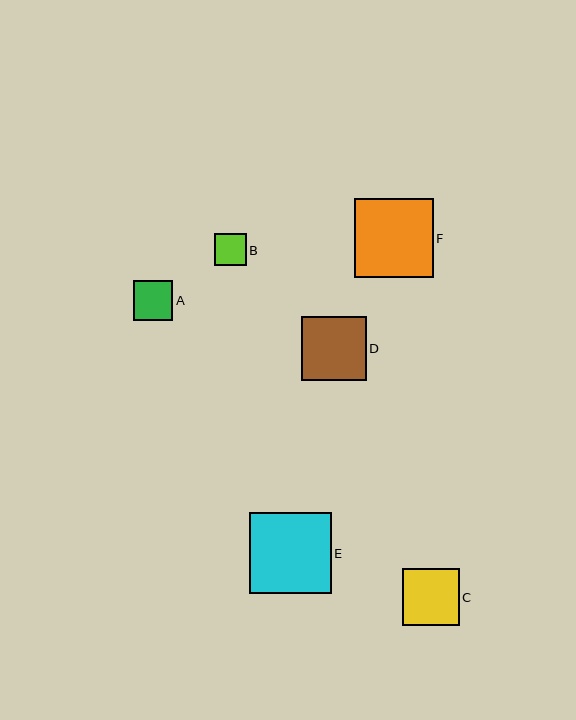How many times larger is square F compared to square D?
Square F is approximately 1.2 times the size of square D.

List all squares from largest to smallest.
From largest to smallest: E, F, D, C, A, B.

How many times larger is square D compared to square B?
Square D is approximately 2.0 times the size of square B.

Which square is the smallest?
Square B is the smallest with a size of approximately 32 pixels.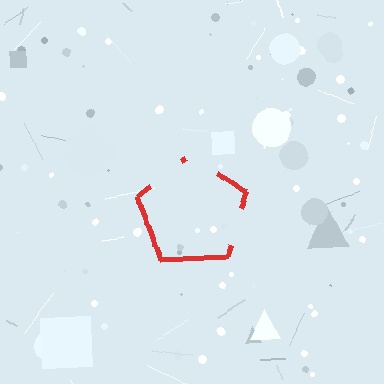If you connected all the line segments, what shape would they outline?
They would outline a pentagon.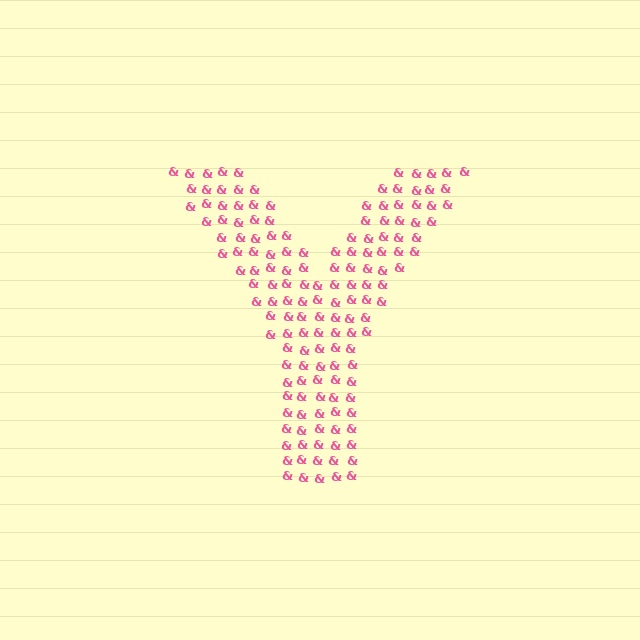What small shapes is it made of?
It is made of small ampersands.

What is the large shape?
The large shape is the letter Y.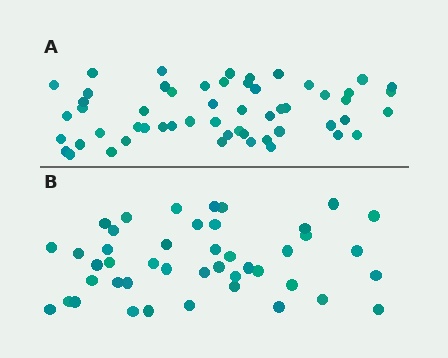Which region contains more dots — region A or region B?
Region A (the top region) has more dots.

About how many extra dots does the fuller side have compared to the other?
Region A has roughly 12 or so more dots than region B.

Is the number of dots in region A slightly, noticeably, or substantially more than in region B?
Region A has noticeably more, but not dramatically so. The ratio is roughly 1.2 to 1.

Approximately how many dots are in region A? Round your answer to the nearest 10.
About 60 dots. (The exact count is 55, which rounds to 60.)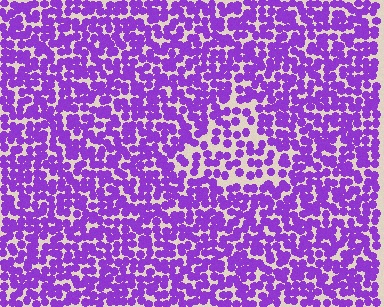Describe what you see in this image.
The image contains small purple elements arranged at two different densities. A triangle-shaped region is visible where the elements are less densely packed than the surrounding area.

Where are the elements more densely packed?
The elements are more densely packed outside the triangle boundary.